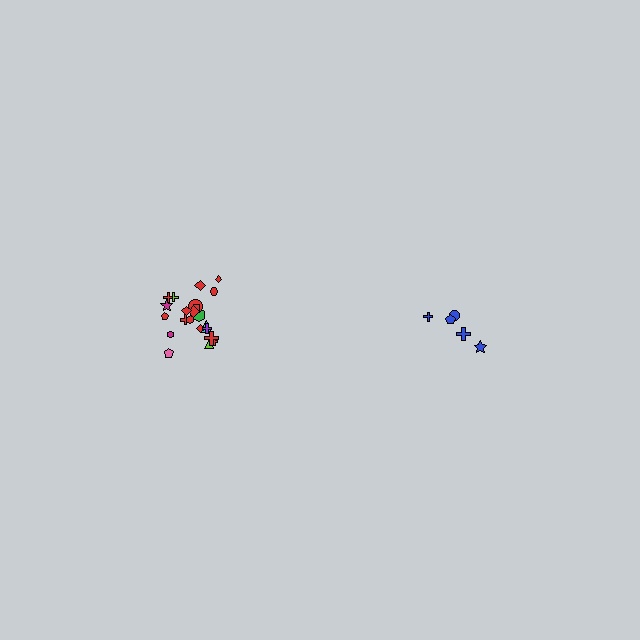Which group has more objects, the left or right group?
The left group.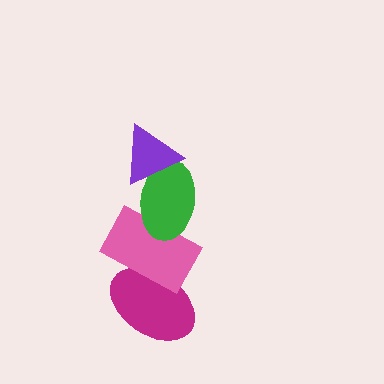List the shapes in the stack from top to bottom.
From top to bottom: the purple triangle, the green ellipse, the pink rectangle, the magenta ellipse.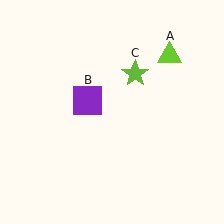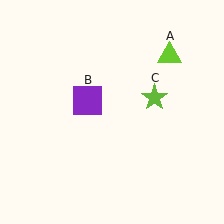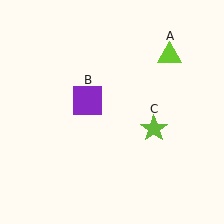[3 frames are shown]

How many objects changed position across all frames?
1 object changed position: lime star (object C).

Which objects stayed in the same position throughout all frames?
Lime triangle (object A) and purple square (object B) remained stationary.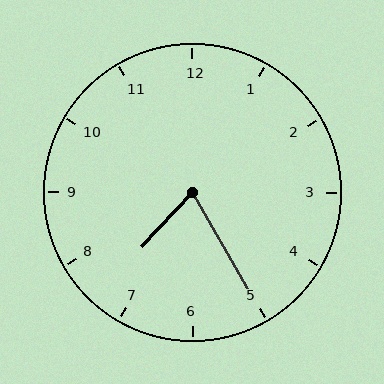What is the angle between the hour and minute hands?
Approximately 72 degrees.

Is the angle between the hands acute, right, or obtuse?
It is acute.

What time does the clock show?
7:25.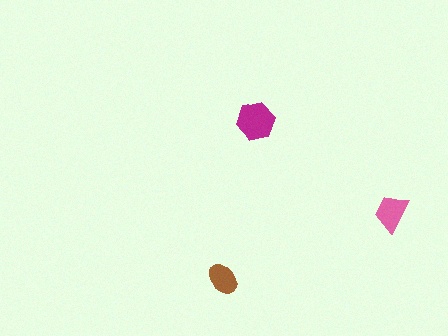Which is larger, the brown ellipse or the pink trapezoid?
The pink trapezoid.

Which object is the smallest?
The brown ellipse.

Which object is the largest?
The magenta hexagon.